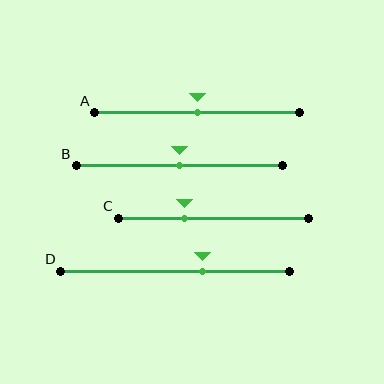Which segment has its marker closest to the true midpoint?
Segment A has its marker closest to the true midpoint.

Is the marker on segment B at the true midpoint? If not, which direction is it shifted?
Yes, the marker on segment B is at the true midpoint.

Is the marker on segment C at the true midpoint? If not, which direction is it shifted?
No, the marker on segment C is shifted to the left by about 15% of the segment length.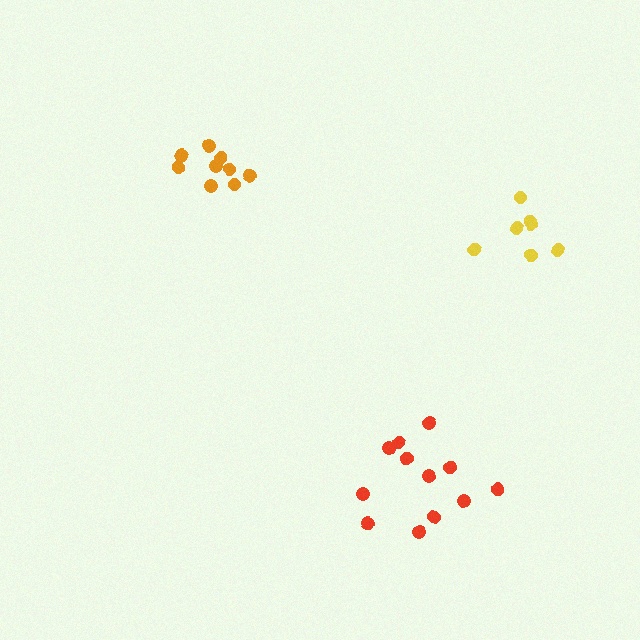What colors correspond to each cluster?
The clusters are colored: orange, red, yellow.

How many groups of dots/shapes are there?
There are 3 groups.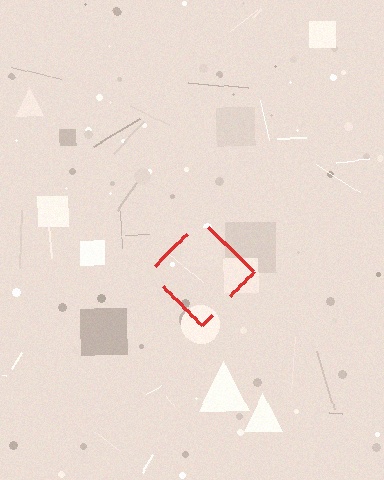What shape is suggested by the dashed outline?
The dashed outline suggests a diamond.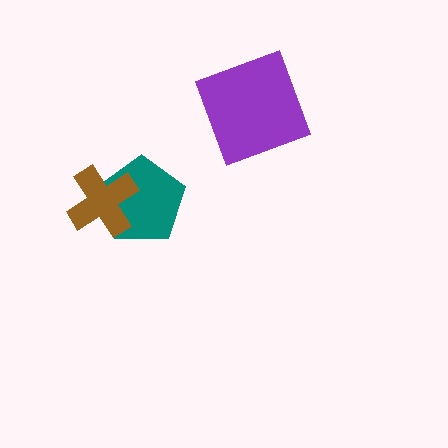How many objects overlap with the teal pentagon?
1 object overlaps with the teal pentagon.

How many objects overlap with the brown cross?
1 object overlaps with the brown cross.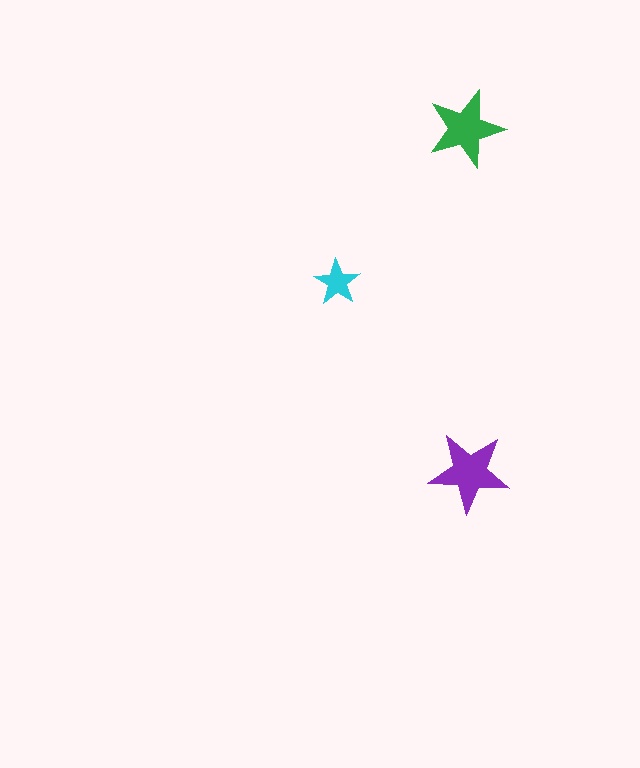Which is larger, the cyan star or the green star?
The green one.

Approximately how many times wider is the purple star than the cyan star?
About 2 times wider.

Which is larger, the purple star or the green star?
The purple one.